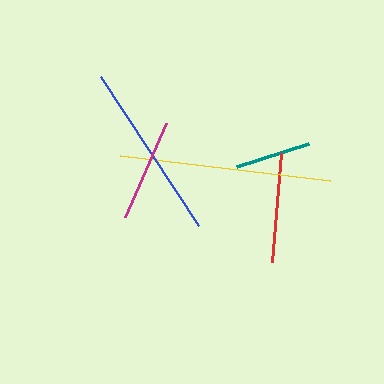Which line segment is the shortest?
The teal line is the shortest at approximately 75 pixels.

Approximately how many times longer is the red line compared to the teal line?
The red line is approximately 1.5 times the length of the teal line.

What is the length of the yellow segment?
The yellow segment is approximately 211 pixels long.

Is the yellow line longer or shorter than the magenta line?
The yellow line is longer than the magenta line.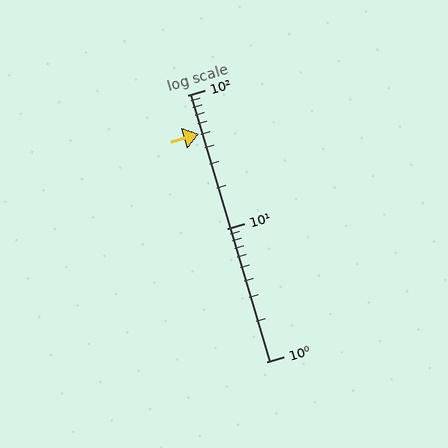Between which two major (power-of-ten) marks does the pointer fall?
The pointer is between 10 and 100.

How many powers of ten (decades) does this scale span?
The scale spans 2 decades, from 1 to 100.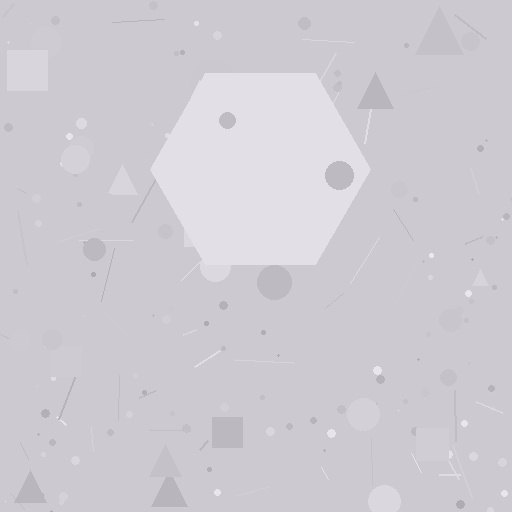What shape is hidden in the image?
A hexagon is hidden in the image.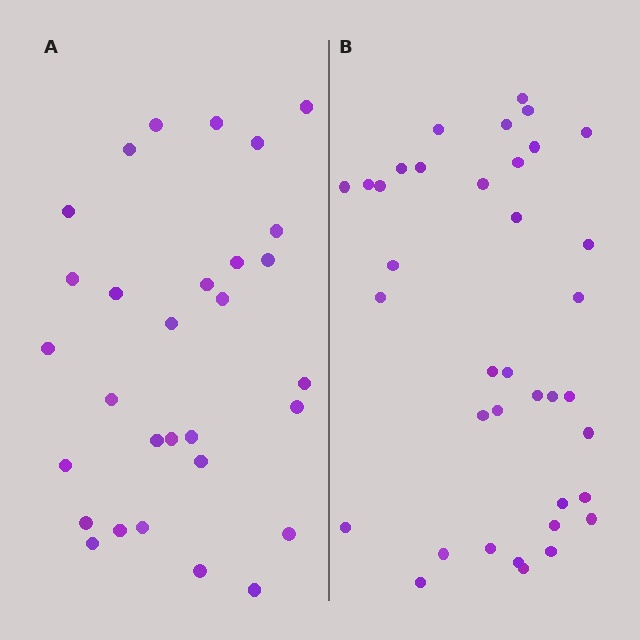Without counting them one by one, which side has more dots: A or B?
Region B (the right region) has more dots.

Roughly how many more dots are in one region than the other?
Region B has roughly 8 or so more dots than region A.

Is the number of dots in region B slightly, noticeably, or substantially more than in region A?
Region B has only slightly more — the two regions are fairly close. The ratio is roughly 1.2 to 1.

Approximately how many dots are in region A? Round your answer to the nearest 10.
About 30 dots.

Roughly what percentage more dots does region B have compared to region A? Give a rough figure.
About 25% more.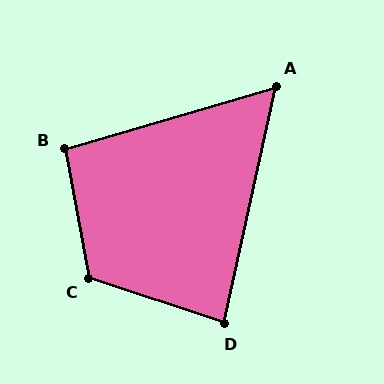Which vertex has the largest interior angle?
C, at approximately 119 degrees.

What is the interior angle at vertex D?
Approximately 84 degrees (acute).